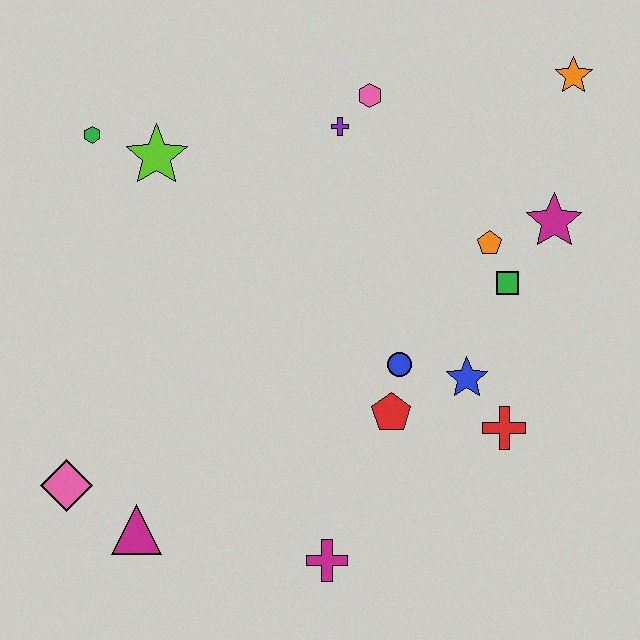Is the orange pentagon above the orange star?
No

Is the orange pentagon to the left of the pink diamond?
No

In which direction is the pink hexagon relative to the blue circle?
The pink hexagon is above the blue circle.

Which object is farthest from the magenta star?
The pink diamond is farthest from the magenta star.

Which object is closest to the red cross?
The blue star is closest to the red cross.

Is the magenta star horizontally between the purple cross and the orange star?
Yes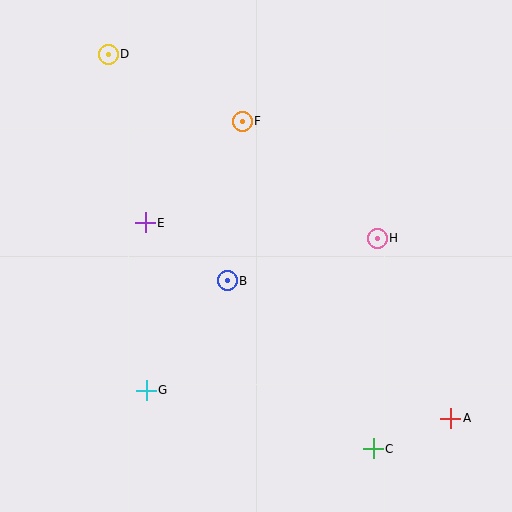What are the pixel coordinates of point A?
Point A is at (451, 418).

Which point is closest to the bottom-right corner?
Point A is closest to the bottom-right corner.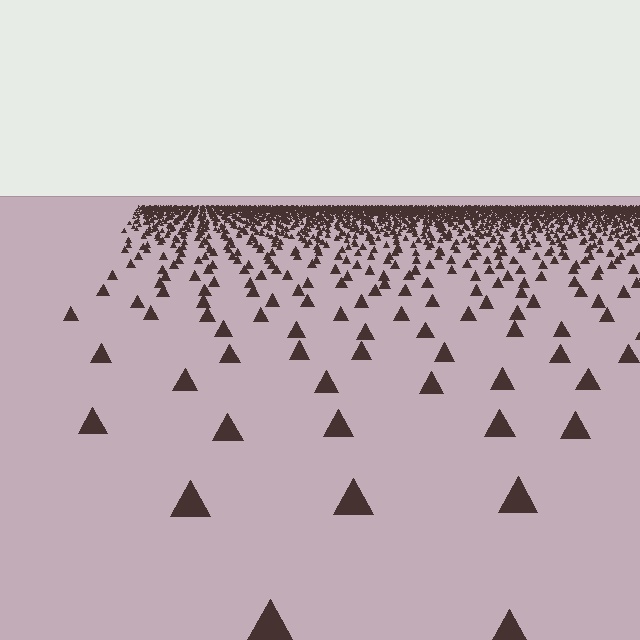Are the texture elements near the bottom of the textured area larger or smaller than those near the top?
Larger. Near the bottom, elements are closer to the viewer and appear at a bigger on-screen size.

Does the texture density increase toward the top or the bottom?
Density increases toward the top.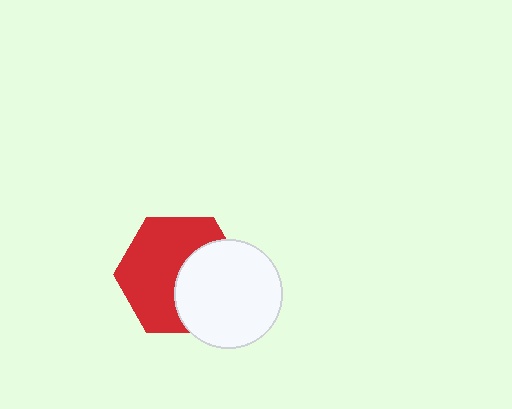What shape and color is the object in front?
The object in front is a white circle.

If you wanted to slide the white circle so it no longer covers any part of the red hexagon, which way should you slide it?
Slide it right — that is the most direct way to separate the two shapes.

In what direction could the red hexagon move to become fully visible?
The red hexagon could move left. That would shift it out from behind the white circle entirely.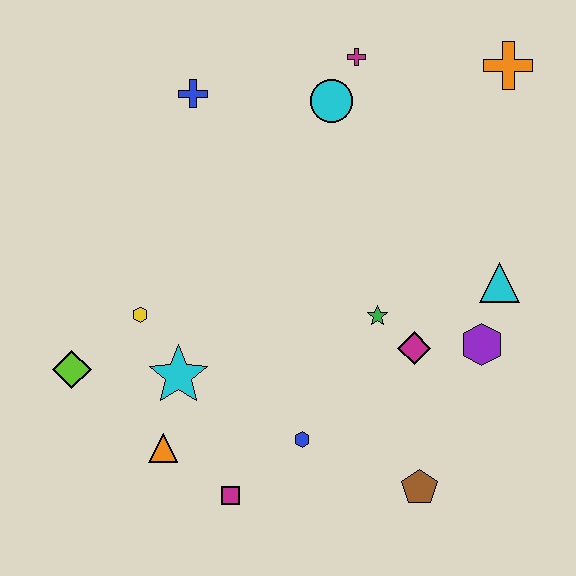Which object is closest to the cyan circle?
The magenta cross is closest to the cyan circle.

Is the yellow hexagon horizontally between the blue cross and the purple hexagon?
No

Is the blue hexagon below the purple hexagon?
Yes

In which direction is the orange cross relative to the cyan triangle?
The orange cross is above the cyan triangle.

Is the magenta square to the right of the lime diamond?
Yes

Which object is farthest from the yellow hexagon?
The orange cross is farthest from the yellow hexagon.